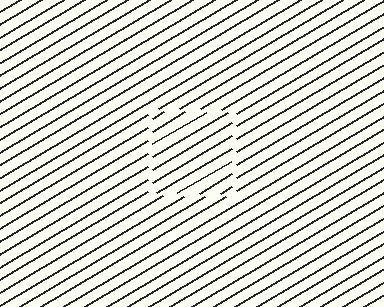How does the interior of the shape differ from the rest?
The interior of the shape contains the same grating, shifted by half a period — the contour is defined by the phase discontinuity where line-ends from the inner and outer gratings abut.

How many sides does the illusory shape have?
4 sides — the line-ends trace a square.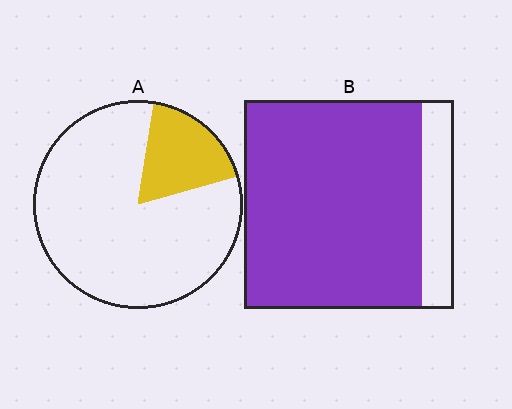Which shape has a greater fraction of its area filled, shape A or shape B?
Shape B.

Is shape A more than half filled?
No.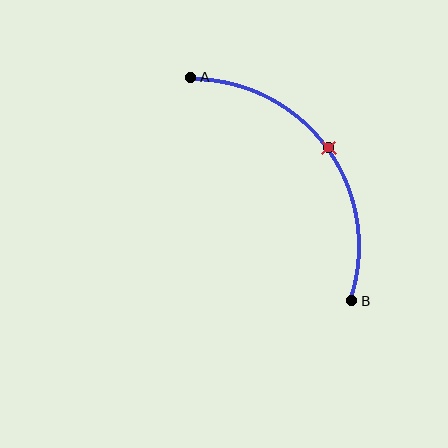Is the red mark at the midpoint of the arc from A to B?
Yes. The red mark lies on the arc at equal arc-length from both A and B — it is the arc midpoint.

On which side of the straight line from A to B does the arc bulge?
The arc bulges above and to the right of the straight line connecting A and B.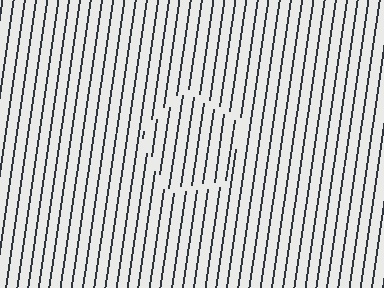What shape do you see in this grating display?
An illusory pentagon. The interior of the shape contains the same grating, shifted by half a period — the contour is defined by the phase discontinuity where line-ends from the inner and outer gratings abut.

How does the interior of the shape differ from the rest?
The interior of the shape contains the same grating, shifted by half a period — the contour is defined by the phase discontinuity where line-ends from the inner and outer gratings abut.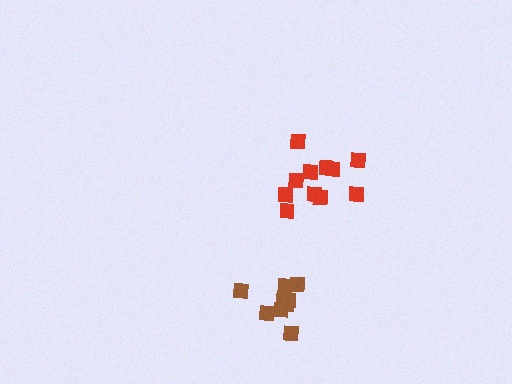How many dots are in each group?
Group 1: 11 dots, Group 2: 9 dots (20 total).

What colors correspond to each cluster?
The clusters are colored: red, brown.